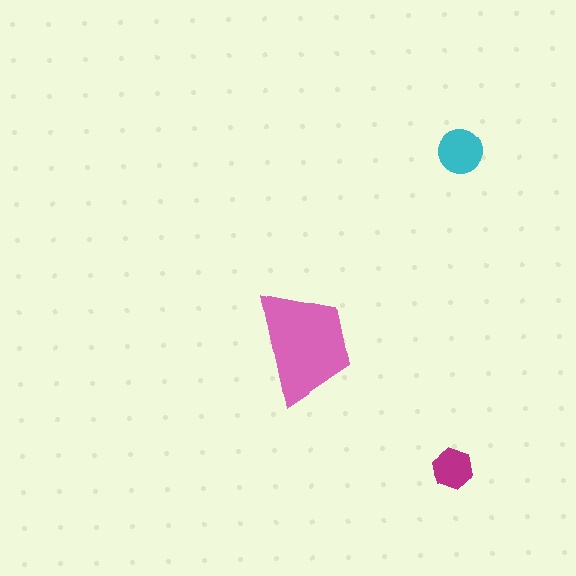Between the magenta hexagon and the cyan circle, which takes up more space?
The cyan circle.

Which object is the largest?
The pink trapezoid.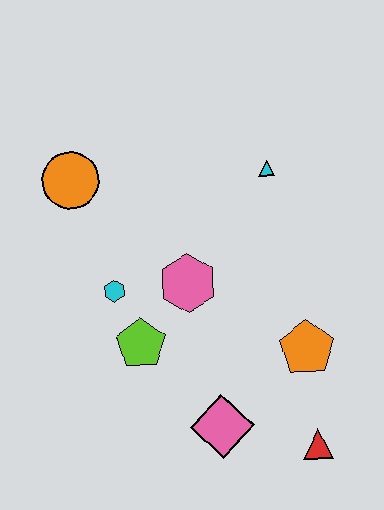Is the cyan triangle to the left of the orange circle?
No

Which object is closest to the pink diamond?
The red triangle is closest to the pink diamond.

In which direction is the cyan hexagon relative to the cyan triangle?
The cyan hexagon is to the left of the cyan triangle.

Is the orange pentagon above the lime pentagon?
No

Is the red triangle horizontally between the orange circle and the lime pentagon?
No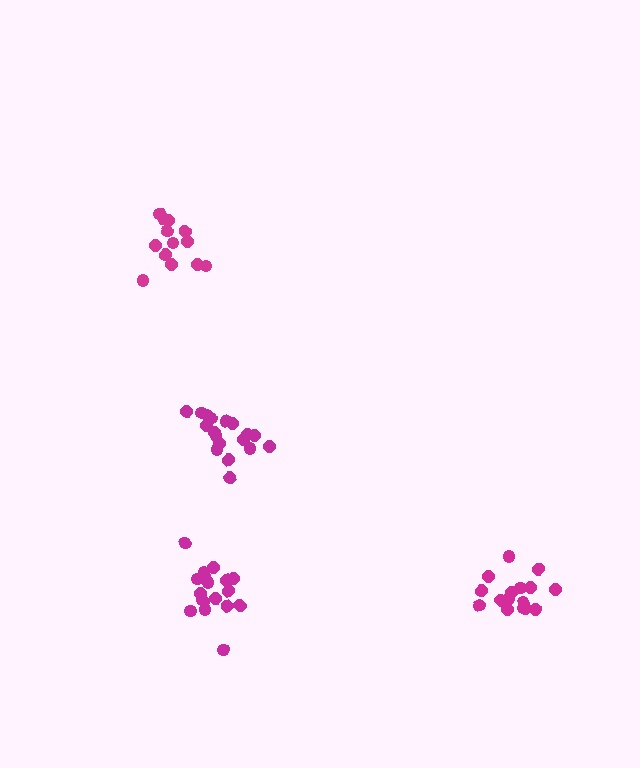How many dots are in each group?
Group 1: 13 dots, Group 2: 18 dots, Group 3: 18 dots, Group 4: 16 dots (65 total).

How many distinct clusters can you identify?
There are 4 distinct clusters.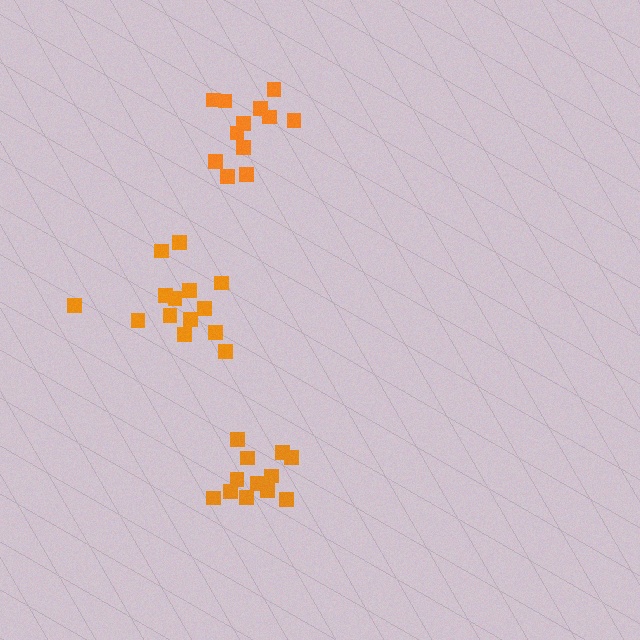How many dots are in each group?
Group 1: 12 dots, Group 2: 12 dots, Group 3: 14 dots (38 total).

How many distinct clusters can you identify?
There are 3 distinct clusters.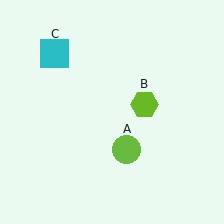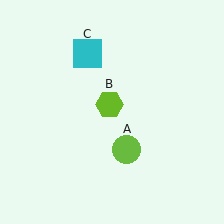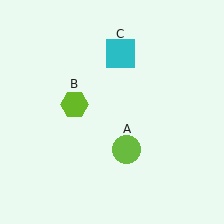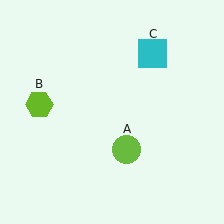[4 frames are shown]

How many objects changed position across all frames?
2 objects changed position: lime hexagon (object B), cyan square (object C).